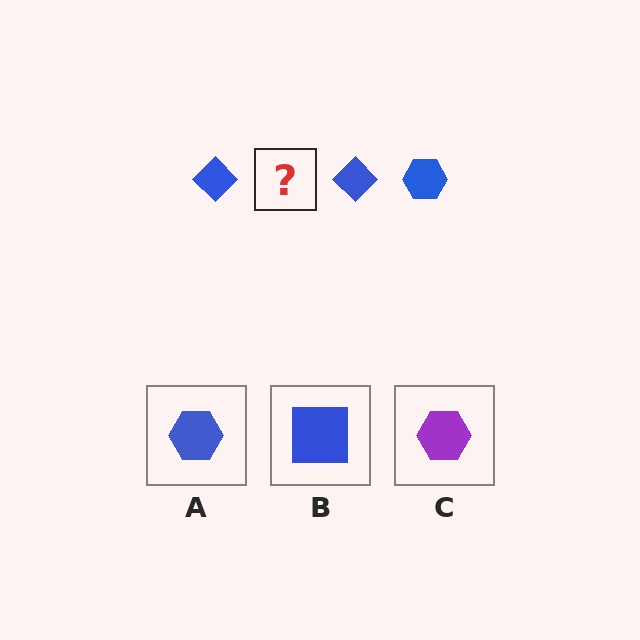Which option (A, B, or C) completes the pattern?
A.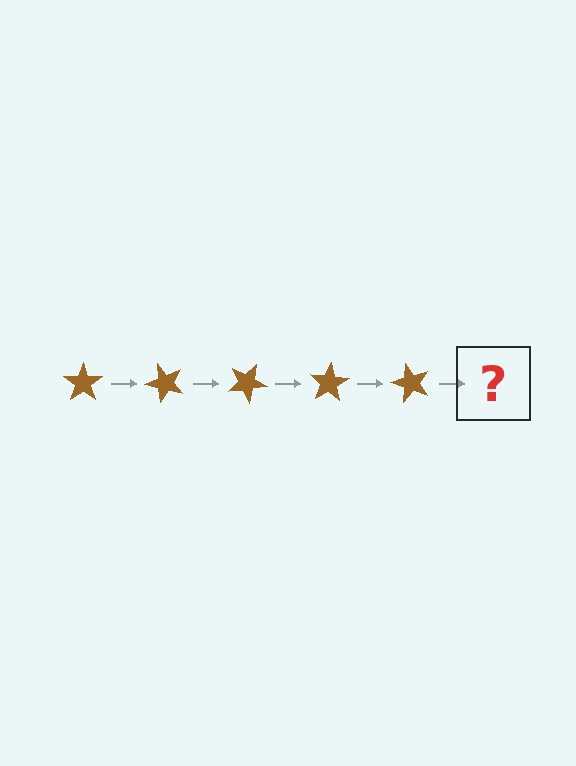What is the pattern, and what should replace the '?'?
The pattern is that the star rotates 50 degrees each step. The '?' should be a brown star rotated 250 degrees.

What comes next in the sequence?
The next element should be a brown star rotated 250 degrees.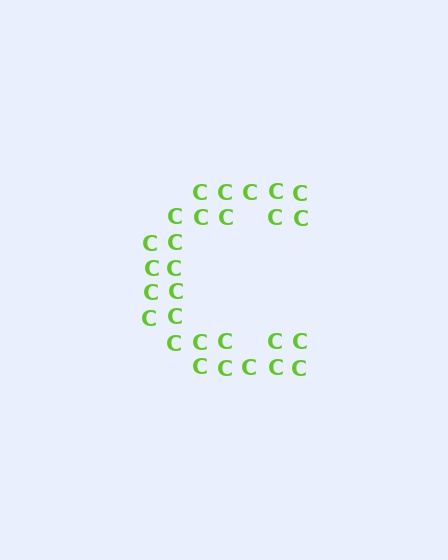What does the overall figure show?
The overall figure shows the letter C.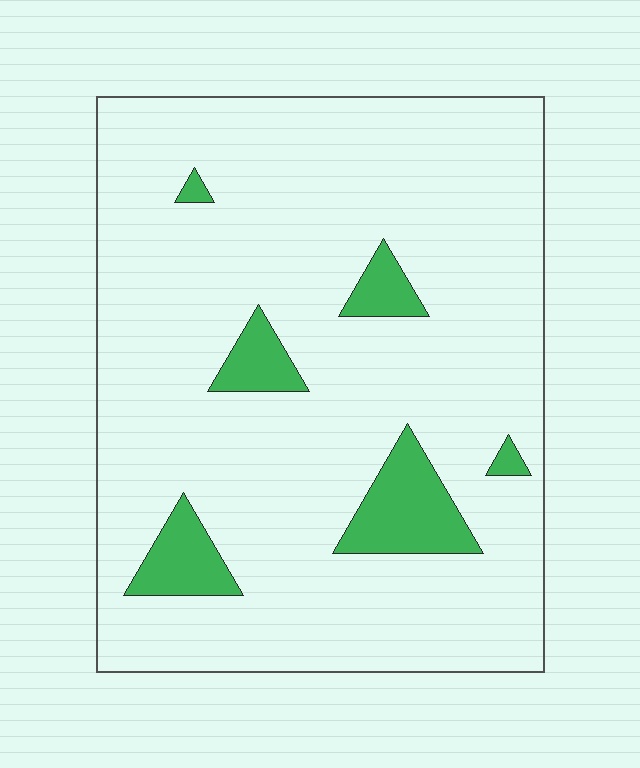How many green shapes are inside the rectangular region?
6.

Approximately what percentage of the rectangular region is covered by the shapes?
Approximately 10%.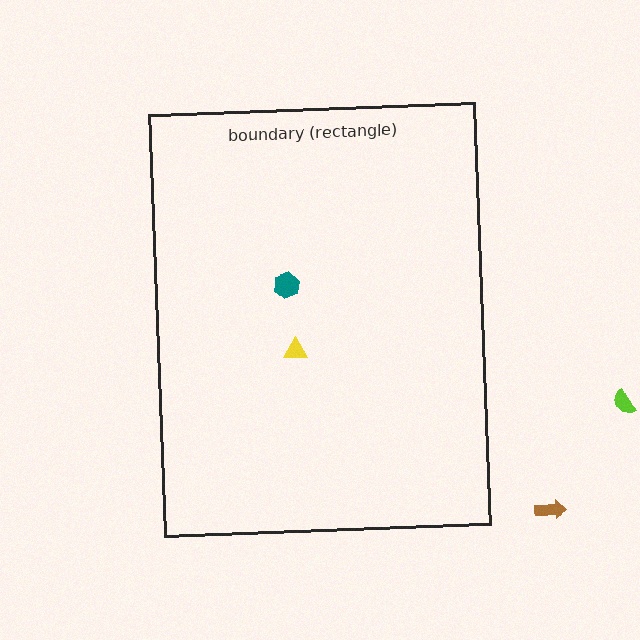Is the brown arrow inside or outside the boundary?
Outside.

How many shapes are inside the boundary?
2 inside, 2 outside.